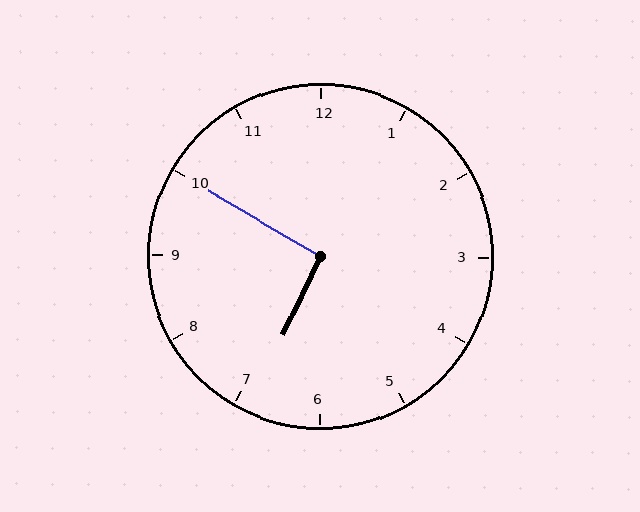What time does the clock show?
6:50.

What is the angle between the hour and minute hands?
Approximately 95 degrees.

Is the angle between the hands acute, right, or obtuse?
It is right.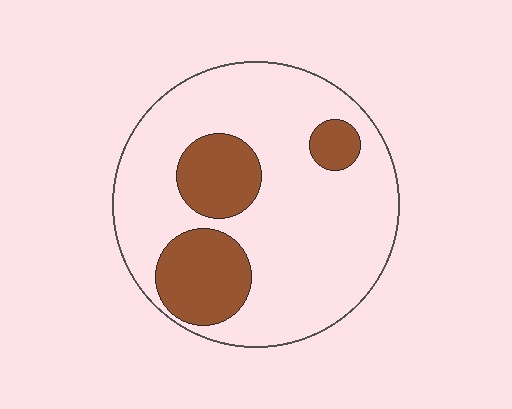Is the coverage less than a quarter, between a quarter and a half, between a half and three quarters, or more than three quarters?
Less than a quarter.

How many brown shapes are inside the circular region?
3.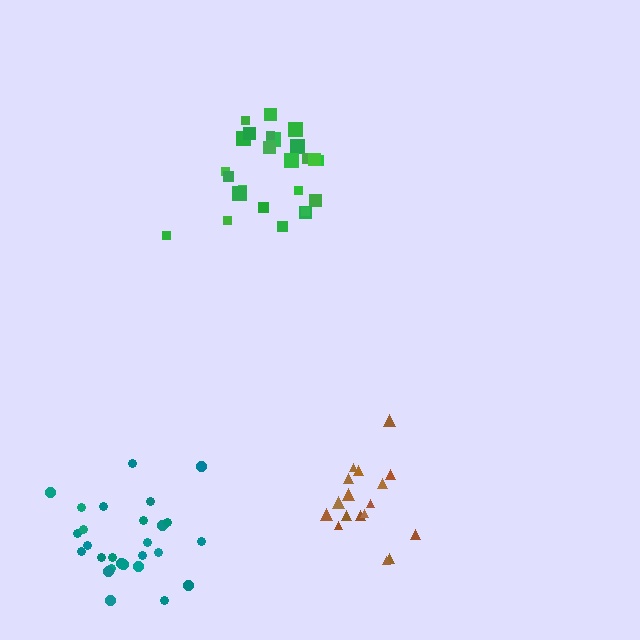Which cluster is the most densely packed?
Green.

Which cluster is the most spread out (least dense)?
Brown.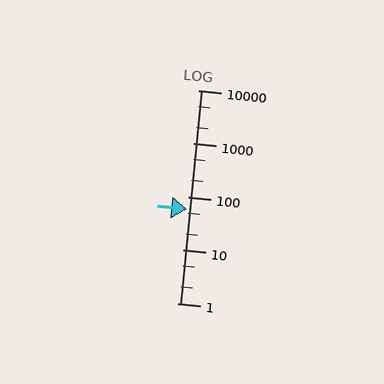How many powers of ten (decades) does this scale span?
The scale spans 4 decades, from 1 to 10000.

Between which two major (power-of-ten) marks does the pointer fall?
The pointer is between 10 and 100.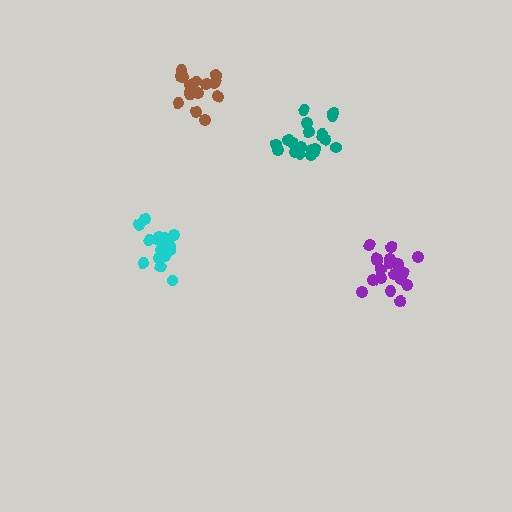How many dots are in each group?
Group 1: 16 dots, Group 2: 16 dots, Group 3: 20 dots, Group 4: 18 dots (70 total).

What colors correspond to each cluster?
The clusters are colored: brown, cyan, teal, purple.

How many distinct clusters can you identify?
There are 4 distinct clusters.